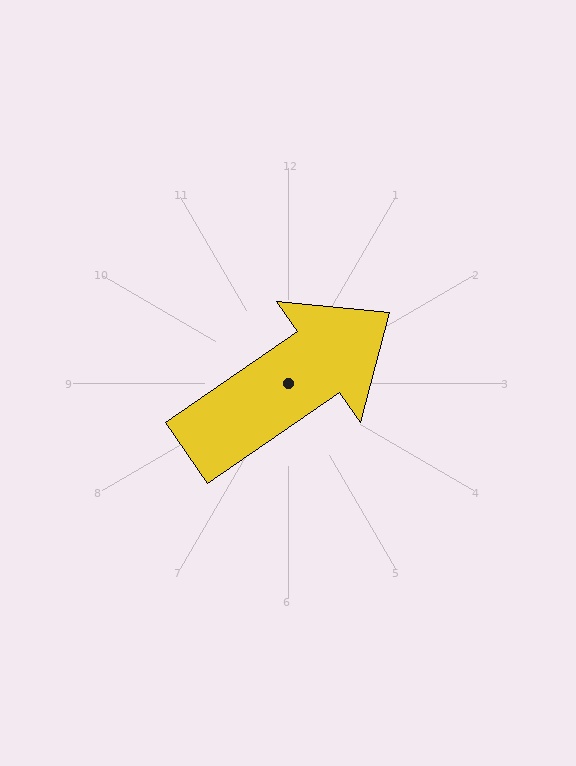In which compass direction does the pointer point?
Northeast.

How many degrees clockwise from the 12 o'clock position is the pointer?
Approximately 55 degrees.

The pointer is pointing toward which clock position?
Roughly 2 o'clock.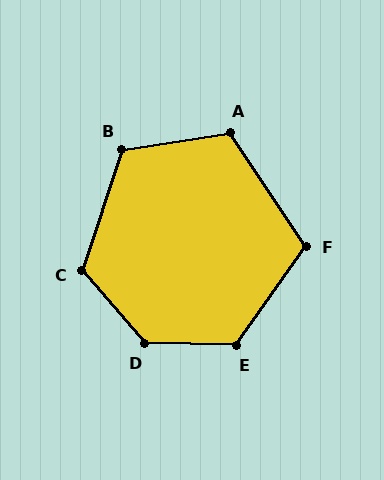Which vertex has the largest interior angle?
D, at approximately 131 degrees.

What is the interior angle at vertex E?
Approximately 124 degrees (obtuse).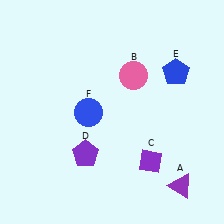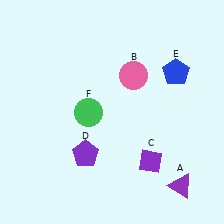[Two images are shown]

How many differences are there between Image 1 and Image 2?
There is 1 difference between the two images.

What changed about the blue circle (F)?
In Image 1, F is blue. In Image 2, it changed to green.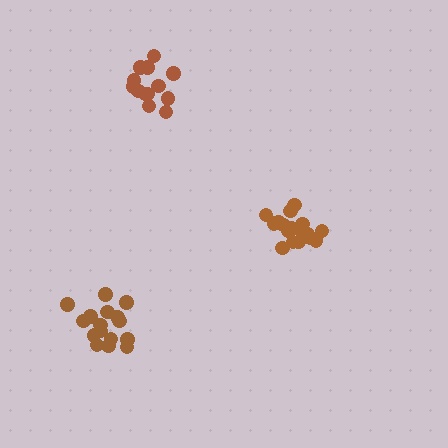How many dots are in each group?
Group 1: 17 dots, Group 2: 13 dots, Group 3: 16 dots (46 total).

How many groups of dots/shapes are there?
There are 3 groups.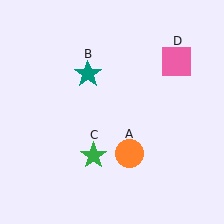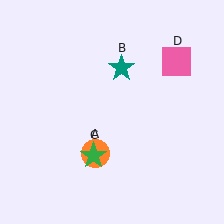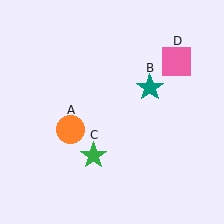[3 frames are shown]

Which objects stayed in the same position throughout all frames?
Green star (object C) and pink square (object D) remained stationary.